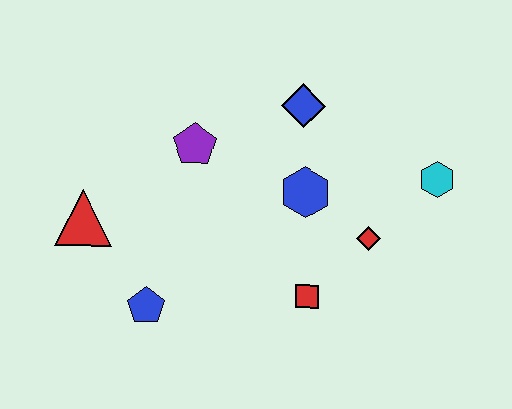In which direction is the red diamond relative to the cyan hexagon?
The red diamond is to the left of the cyan hexagon.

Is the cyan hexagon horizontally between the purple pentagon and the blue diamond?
No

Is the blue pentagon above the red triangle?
No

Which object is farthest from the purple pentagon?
The cyan hexagon is farthest from the purple pentagon.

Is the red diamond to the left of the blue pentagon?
No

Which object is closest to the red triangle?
The blue pentagon is closest to the red triangle.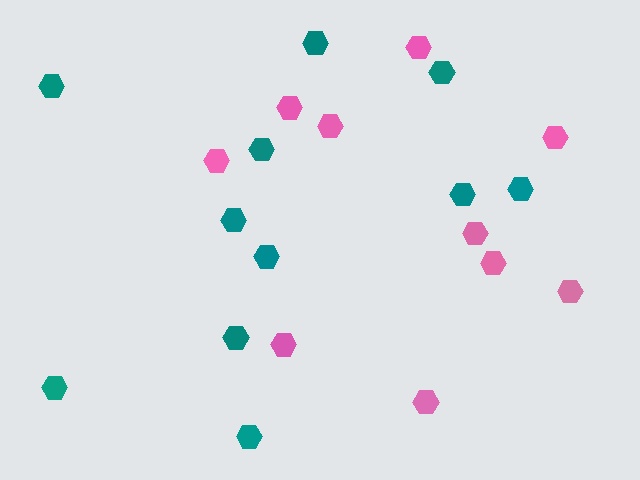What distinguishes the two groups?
There are 2 groups: one group of pink hexagons (10) and one group of teal hexagons (11).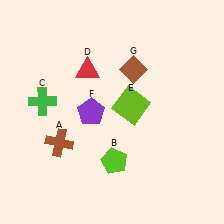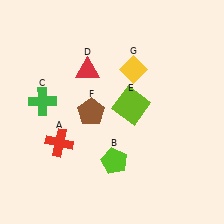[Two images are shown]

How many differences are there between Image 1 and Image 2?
There are 3 differences between the two images.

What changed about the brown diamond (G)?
In Image 1, G is brown. In Image 2, it changed to yellow.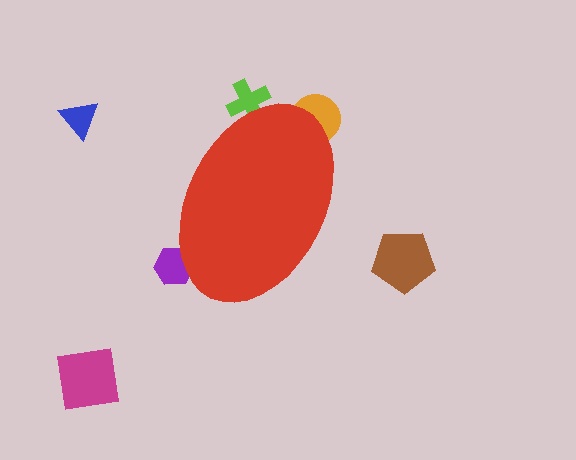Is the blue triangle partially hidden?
No, the blue triangle is fully visible.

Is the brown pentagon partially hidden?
No, the brown pentagon is fully visible.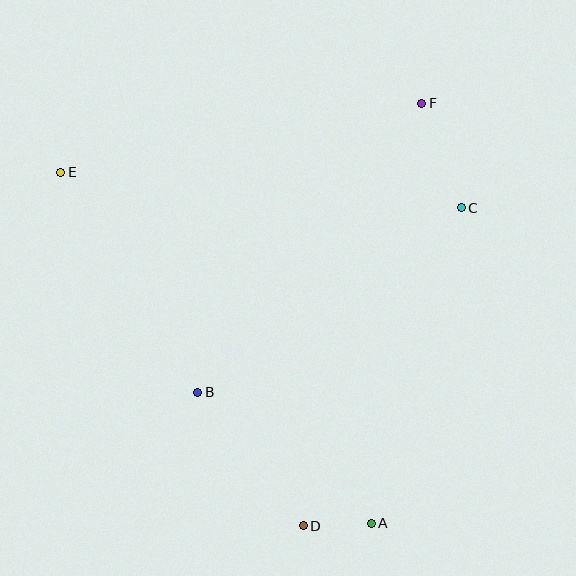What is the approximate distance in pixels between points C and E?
The distance between C and E is approximately 402 pixels.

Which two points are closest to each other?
Points A and D are closest to each other.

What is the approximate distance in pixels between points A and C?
The distance between A and C is approximately 328 pixels.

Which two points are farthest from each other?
Points A and E are farthest from each other.